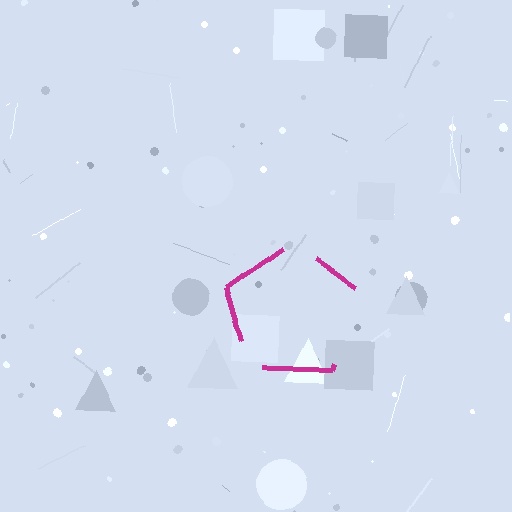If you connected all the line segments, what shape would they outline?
They would outline a pentagon.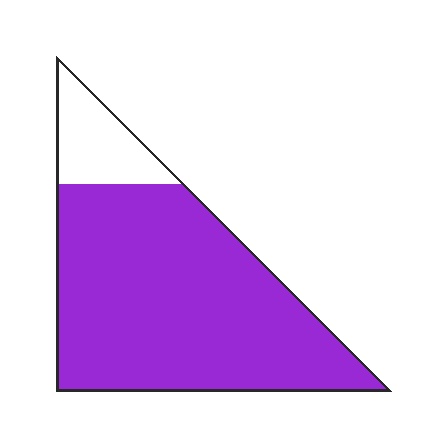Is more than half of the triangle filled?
Yes.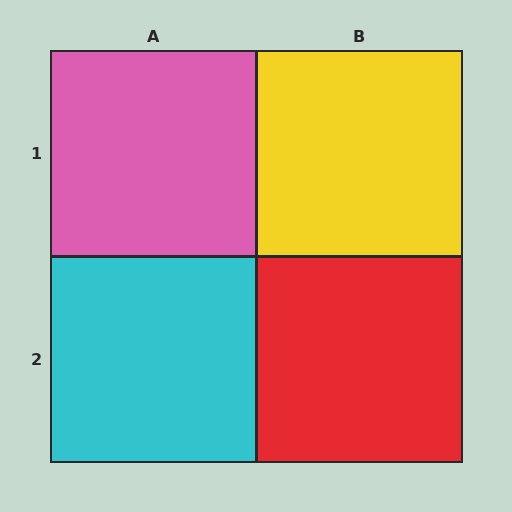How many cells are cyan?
1 cell is cyan.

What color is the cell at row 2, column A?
Cyan.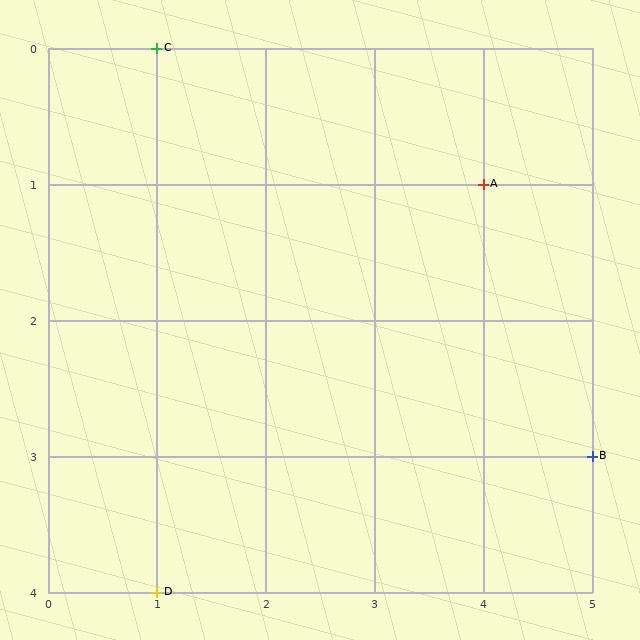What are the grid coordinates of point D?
Point D is at grid coordinates (1, 4).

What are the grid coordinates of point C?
Point C is at grid coordinates (1, 0).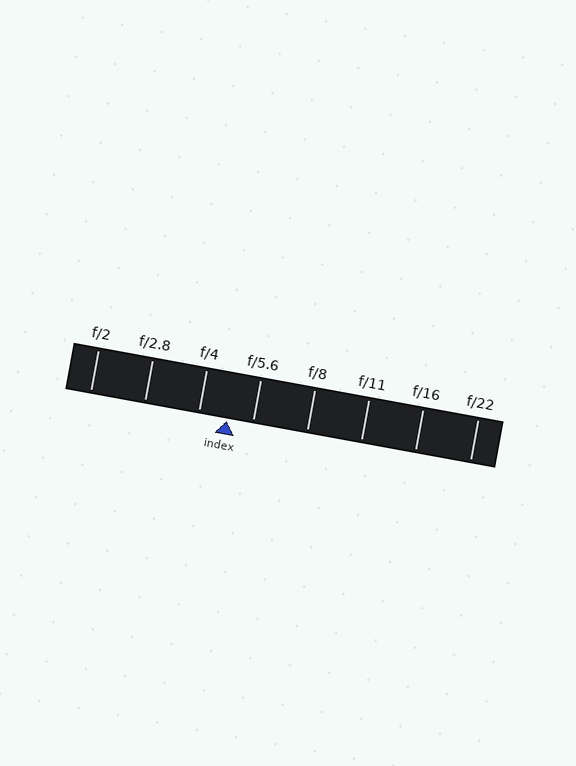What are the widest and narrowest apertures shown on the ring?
The widest aperture shown is f/2 and the narrowest is f/22.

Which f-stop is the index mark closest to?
The index mark is closest to f/5.6.